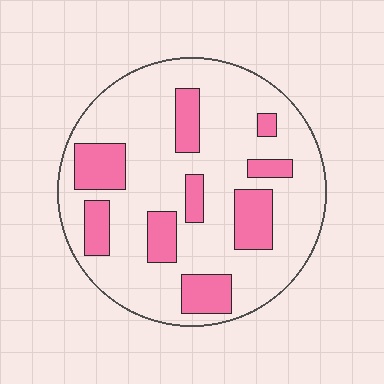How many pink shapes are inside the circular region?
9.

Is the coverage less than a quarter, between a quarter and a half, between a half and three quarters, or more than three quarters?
Less than a quarter.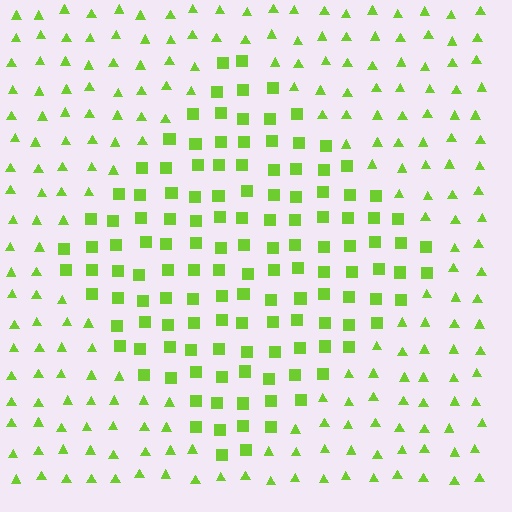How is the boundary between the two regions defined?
The boundary is defined by a change in element shape: squares inside vs. triangles outside. All elements share the same color and spacing.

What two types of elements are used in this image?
The image uses squares inside the diamond region and triangles outside it.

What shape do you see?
I see a diamond.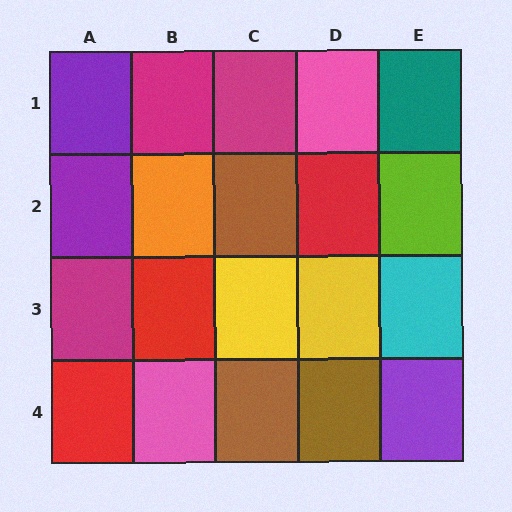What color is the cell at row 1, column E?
Teal.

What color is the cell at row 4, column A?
Red.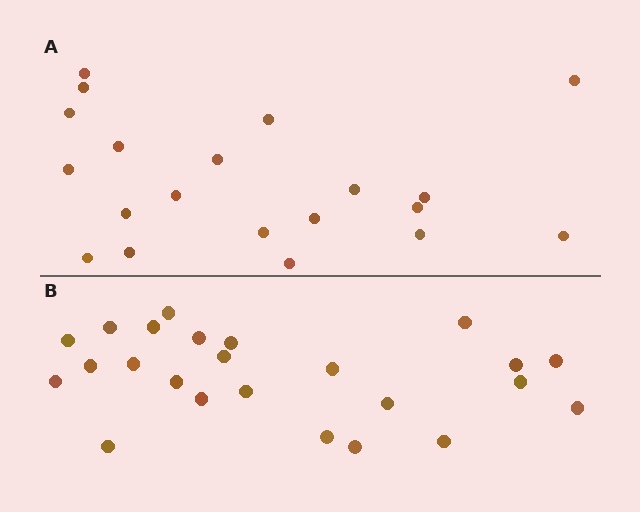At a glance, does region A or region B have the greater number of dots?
Region B (the bottom region) has more dots.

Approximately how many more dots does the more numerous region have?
Region B has about 4 more dots than region A.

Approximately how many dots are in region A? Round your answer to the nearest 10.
About 20 dots.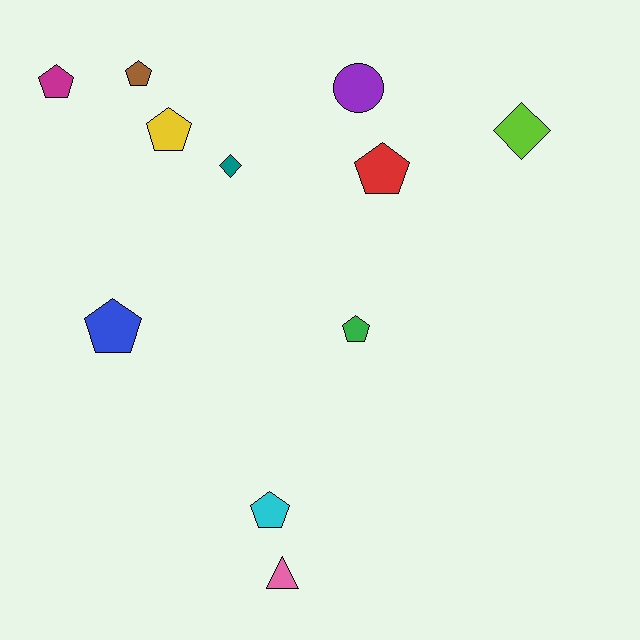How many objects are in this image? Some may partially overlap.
There are 11 objects.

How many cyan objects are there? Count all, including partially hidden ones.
There is 1 cyan object.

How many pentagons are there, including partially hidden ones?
There are 7 pentagons.